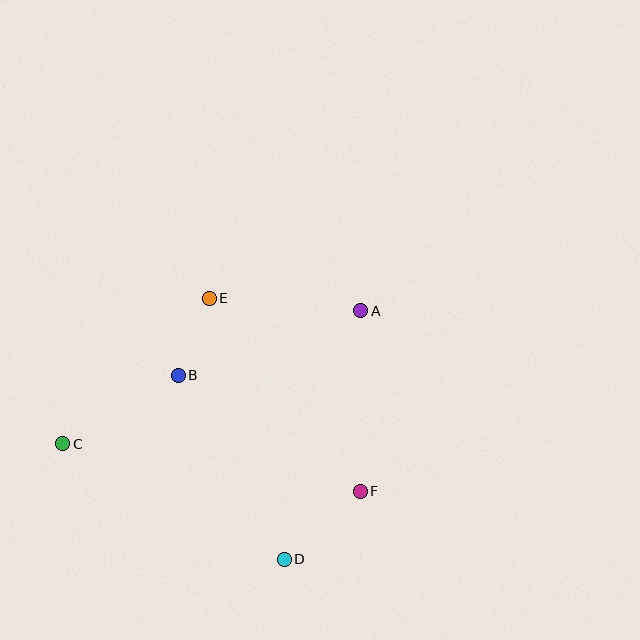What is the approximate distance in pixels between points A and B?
The distance between A and B is approximately 193 pixels.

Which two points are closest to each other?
Points B and E are closest to each other.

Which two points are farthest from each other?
Points A and C are farthest from each other.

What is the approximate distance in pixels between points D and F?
The distance between D and F is approximately 102 pixels.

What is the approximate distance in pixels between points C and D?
The distance between C and D is approximately 250 pixels.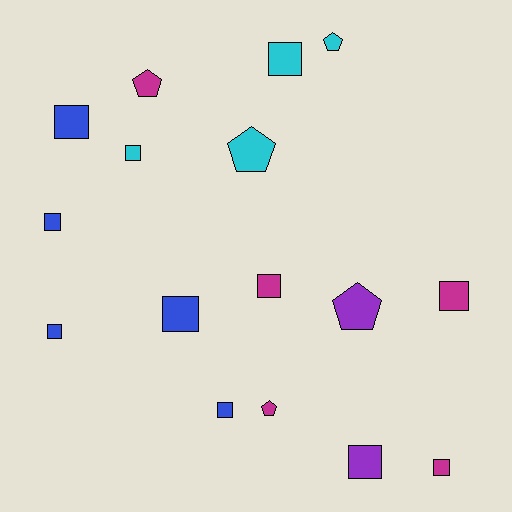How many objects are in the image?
There are 16 objects.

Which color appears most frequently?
Blue, with 5 objects.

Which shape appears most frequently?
Square, with 11 objects.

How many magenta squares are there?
There are 3 magenta squares.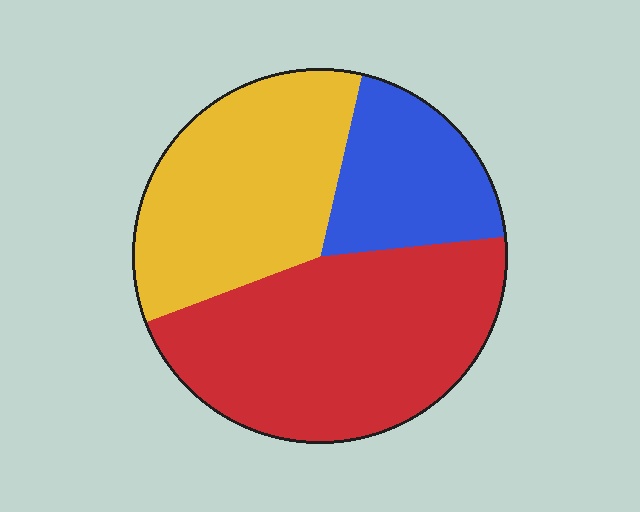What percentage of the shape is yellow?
Yellow covers about 35% of the shape.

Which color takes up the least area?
Blue, at roughly 20%.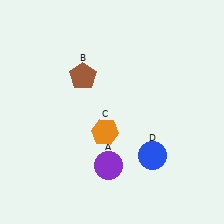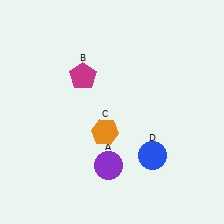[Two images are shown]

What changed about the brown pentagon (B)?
In Image 1, B is brown. In Image 2, it changed to magenta.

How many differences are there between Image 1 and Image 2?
There is 1 difference between the two images.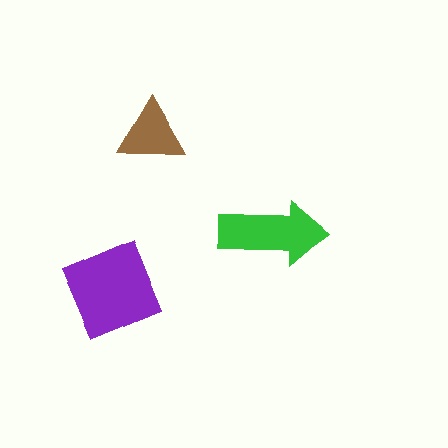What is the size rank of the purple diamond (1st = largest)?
1st.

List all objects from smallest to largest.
The brown triangle, the green arrow, the purple diamond.